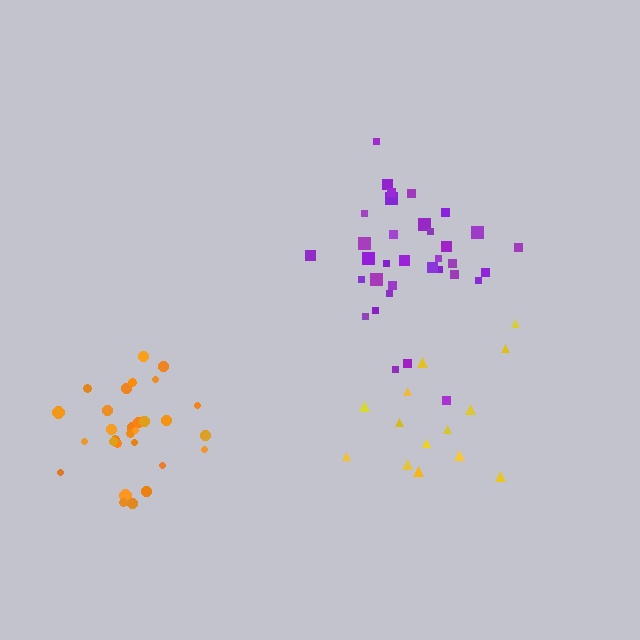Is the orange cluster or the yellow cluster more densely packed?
Orange.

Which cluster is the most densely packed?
Purple.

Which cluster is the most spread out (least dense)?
Yellow.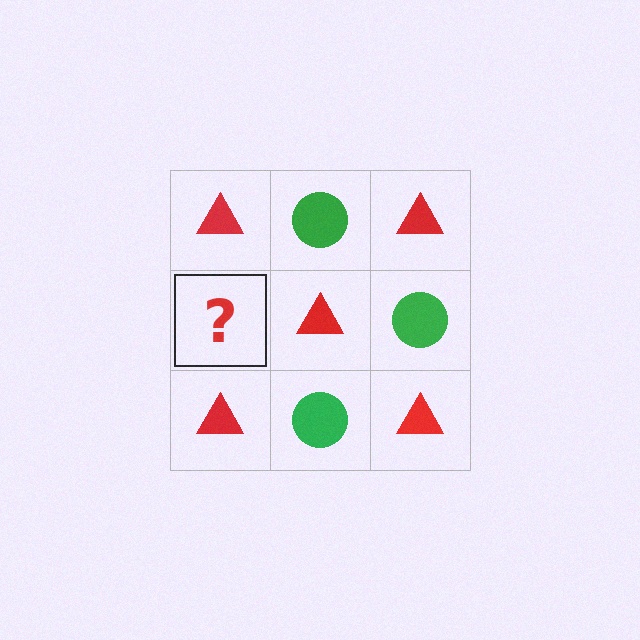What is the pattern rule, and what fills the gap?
The rule is that it alternates red triangle and green circle in a checkerboard pattern. The gap should be filled with a green circle.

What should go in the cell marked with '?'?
The missing cell should contain a green circle.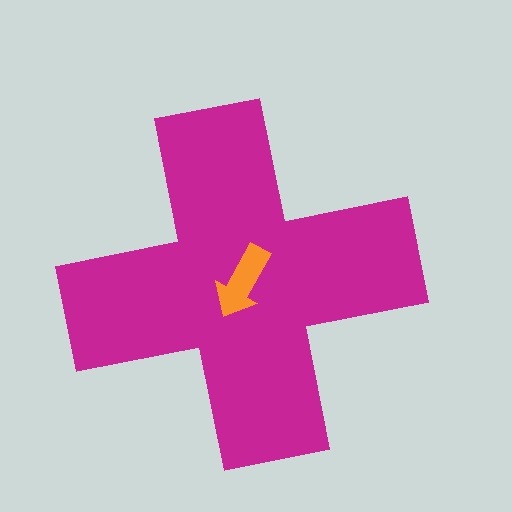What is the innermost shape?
The orange arrow.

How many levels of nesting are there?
2.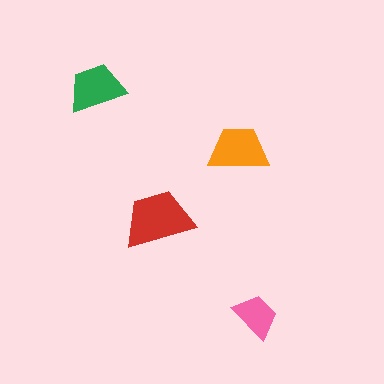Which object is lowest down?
The pink trapezoid is bottommost.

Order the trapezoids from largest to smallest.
the red one, the orange one, the green one, the pink one.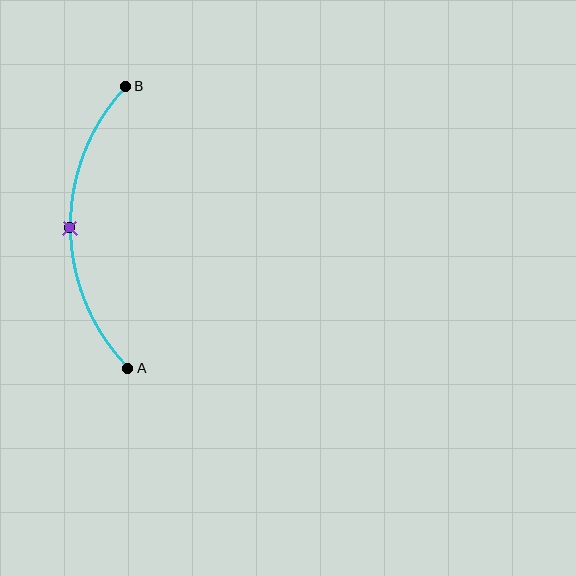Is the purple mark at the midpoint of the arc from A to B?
Yes. The purple mark lies on the arc at equal arc-length from both A and B — it is the arc midpoint.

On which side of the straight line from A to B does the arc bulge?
The arc bulges to the left of the straight line connecting A and B.